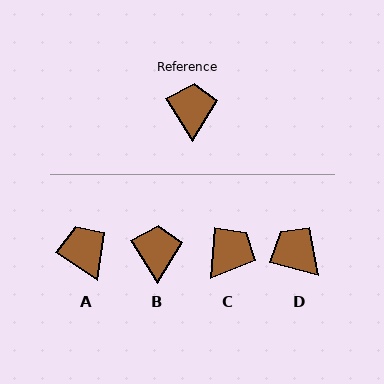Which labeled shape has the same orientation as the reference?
B.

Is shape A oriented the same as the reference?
No, it is off by about 24 degrees.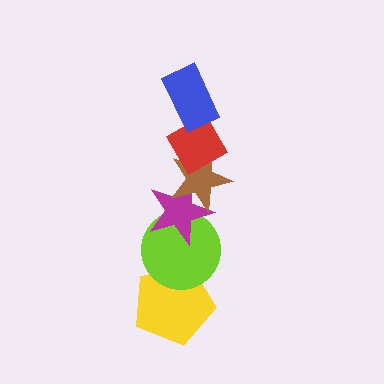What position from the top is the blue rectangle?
The blue rectangle is 1st from the top.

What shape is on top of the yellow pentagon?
The lime circle is on top of the yellow pentagon.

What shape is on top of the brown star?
The red diamond is on top of the brown star.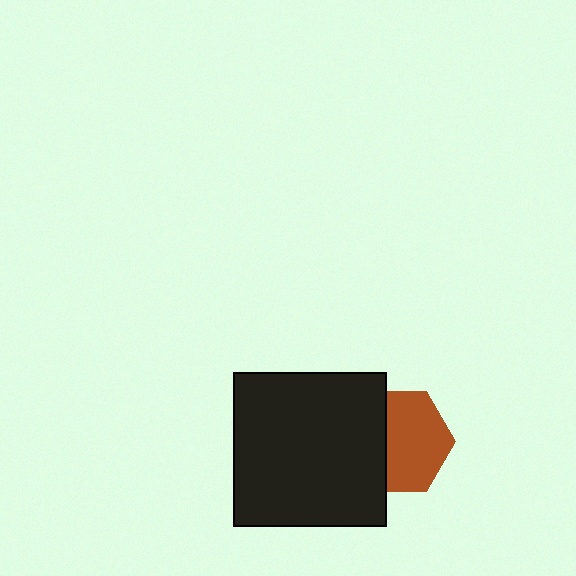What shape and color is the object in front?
The object in front is a black square.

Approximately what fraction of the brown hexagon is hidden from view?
Roughly 39% of the brown hexagon is hidden behind the black square.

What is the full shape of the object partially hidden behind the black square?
The partially hidden object is a brown hexagon.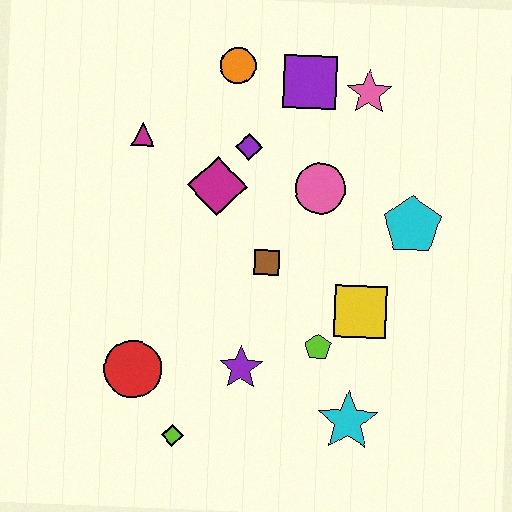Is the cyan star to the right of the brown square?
Yes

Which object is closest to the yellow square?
The lime pentagon is closest to the yellow square.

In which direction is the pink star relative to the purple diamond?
The pink star is to the right of the purple diamond.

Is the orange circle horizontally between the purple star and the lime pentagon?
No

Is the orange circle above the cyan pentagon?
Yes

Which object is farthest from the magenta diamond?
The cyan star is farthest from the magenta diamond.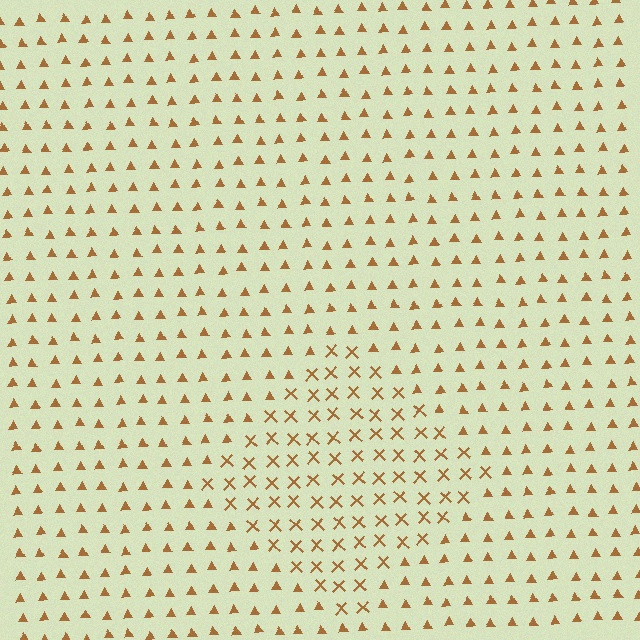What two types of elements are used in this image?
The image uses X marks inside the diamond region and triangles outside it.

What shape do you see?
I see a diamond.